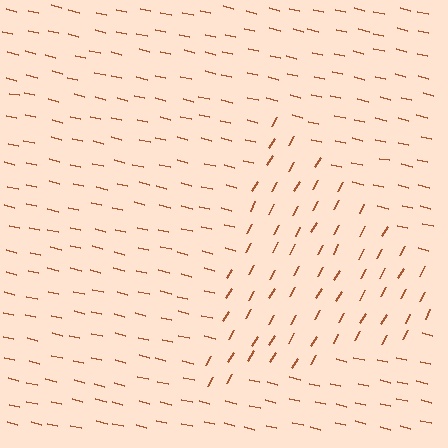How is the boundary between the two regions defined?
The boundary is defined purely by a change in line orientation (approximately 74 degrees difference). All lines are the same color and thickness.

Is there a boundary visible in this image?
Yes, there is a texture boundary formed by a change in line orientation.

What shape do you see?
I see a triangle.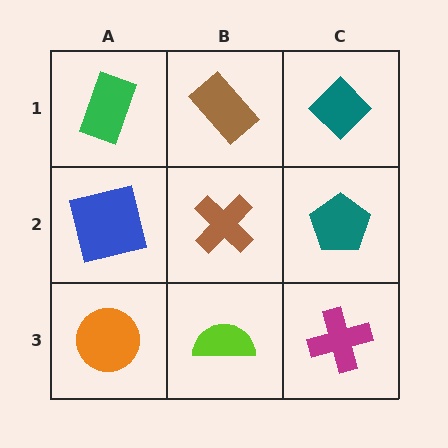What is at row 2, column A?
A blue square.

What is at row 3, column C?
A magenta cross.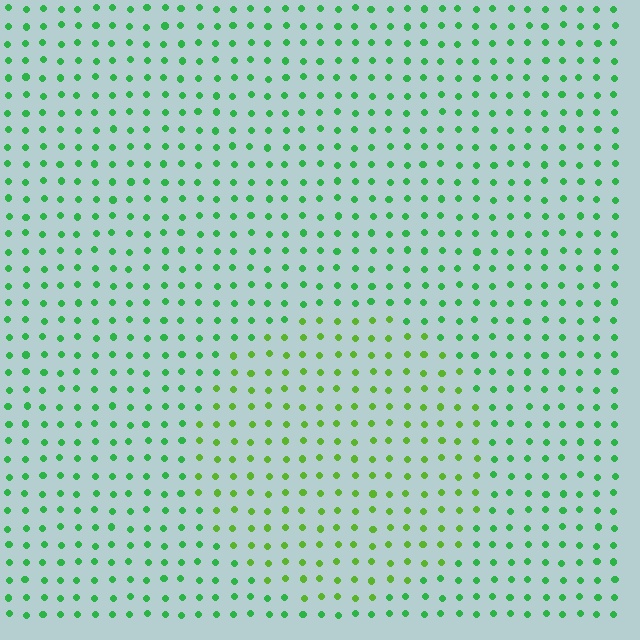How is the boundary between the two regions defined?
The boundary is defined purely by a slight shift in hue (about 32 degrees). Spacing, size, and orientation are identical on both sides.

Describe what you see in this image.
The image is filled with small green elements in a uniform arrangement. A circle-shaped region is visible where the elements are tinted to a slightly different hue, forming a subtle color boundary.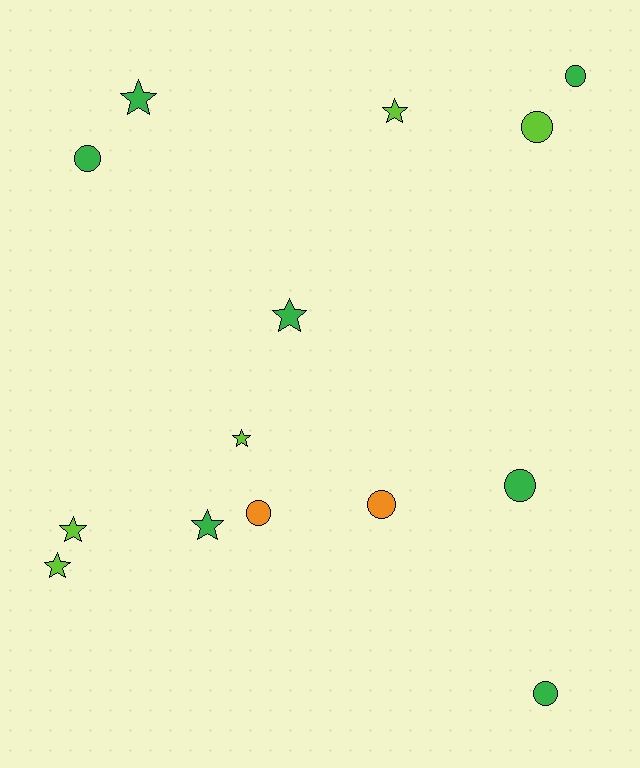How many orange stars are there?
There are no orange stars.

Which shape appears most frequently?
Circle, with 7 objects.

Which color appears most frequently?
Green, with 7 objects.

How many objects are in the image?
There are 14 objects.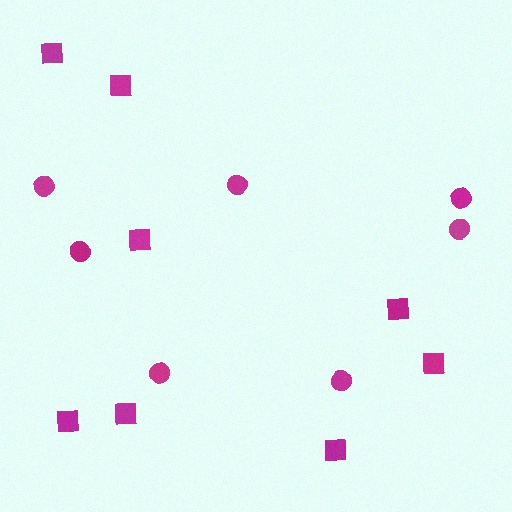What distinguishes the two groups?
There are 2 groups: one group of circles (7) and one group of squares (8).